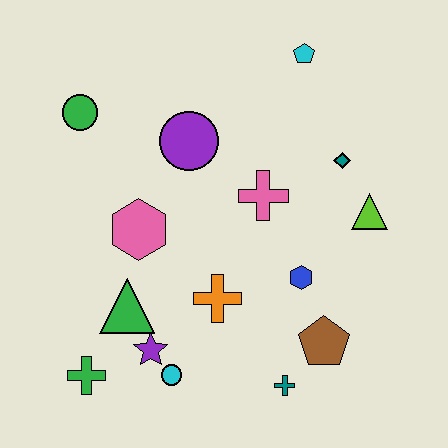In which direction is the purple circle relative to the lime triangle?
The purple circle is to the left of the lime triangle.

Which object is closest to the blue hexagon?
The brown pentagon is closest to the blue hexagon.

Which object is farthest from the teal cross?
The green circle is farthest from the teal cross.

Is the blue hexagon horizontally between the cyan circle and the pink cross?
No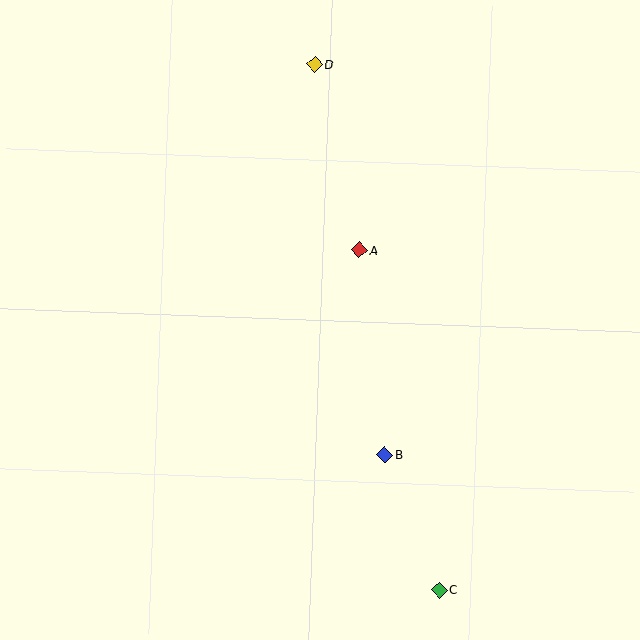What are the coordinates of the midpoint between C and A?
The midpoint between C and A is at (399, 420).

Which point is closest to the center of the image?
Point A at (359, 250) is closest to the center.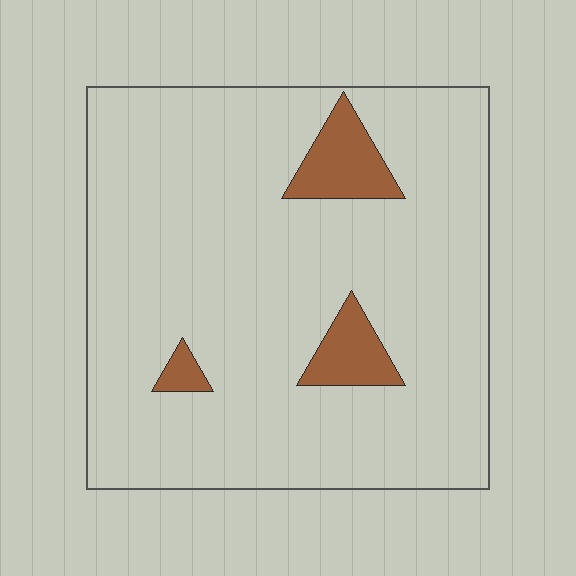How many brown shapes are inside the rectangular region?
3.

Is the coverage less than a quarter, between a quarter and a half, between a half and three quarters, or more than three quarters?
Less than a quarter.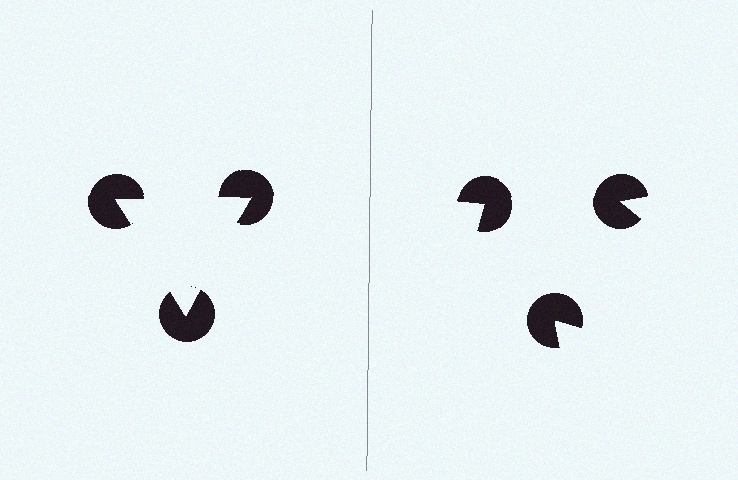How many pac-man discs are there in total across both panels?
6 — 3 on each side.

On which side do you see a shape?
An illusory triangle appears on the left side. On the right side the wedge cuts are rotated, so no coherent shape forms.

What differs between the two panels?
The pac-man discs are positioned identically on both sides; only the wedge orientations differ. On the left they align to a triangle; on the right they are misaligned.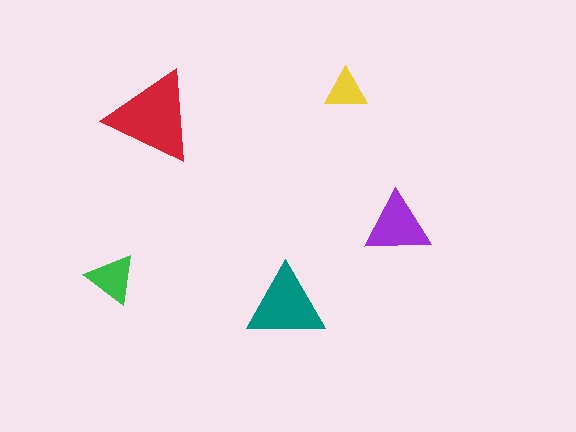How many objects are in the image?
There are 5 objects in the image.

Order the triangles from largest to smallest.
the red one, the teal one, the purple one, the green one, the yellow one.